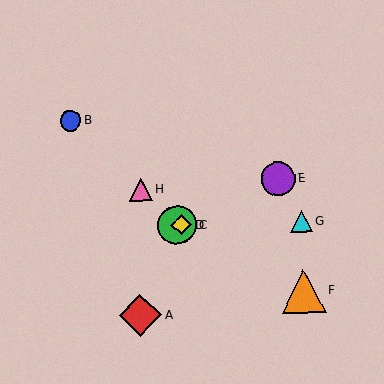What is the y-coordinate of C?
Object C is at y≈225.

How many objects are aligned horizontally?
3 objects (C, D, G) are aligned horizontally.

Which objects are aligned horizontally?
Objects C, D, G are aligned horizontally.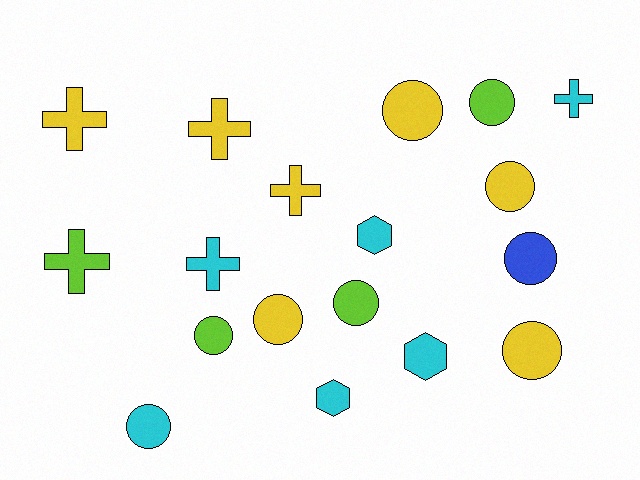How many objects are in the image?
There are 18 objects.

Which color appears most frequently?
Yellow, with 7 objects.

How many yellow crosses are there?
There are 3 yellow crosses.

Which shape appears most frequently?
Circle, with 9 objects.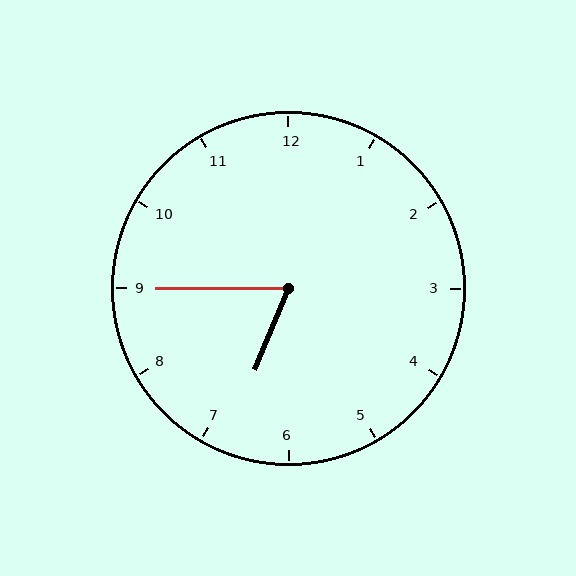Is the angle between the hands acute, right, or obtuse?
It is acute.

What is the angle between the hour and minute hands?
Approximately 68 degrees.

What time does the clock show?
6:45.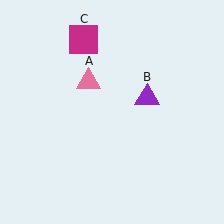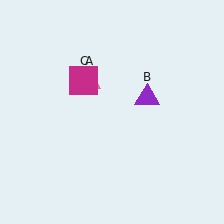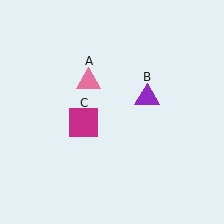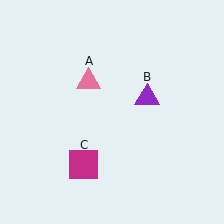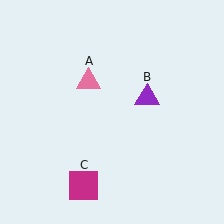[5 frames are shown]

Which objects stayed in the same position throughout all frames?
Pink triangle (object A) and purple triangle (object B) remained stationary.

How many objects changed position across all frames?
1 object changed position: magenta square (object C).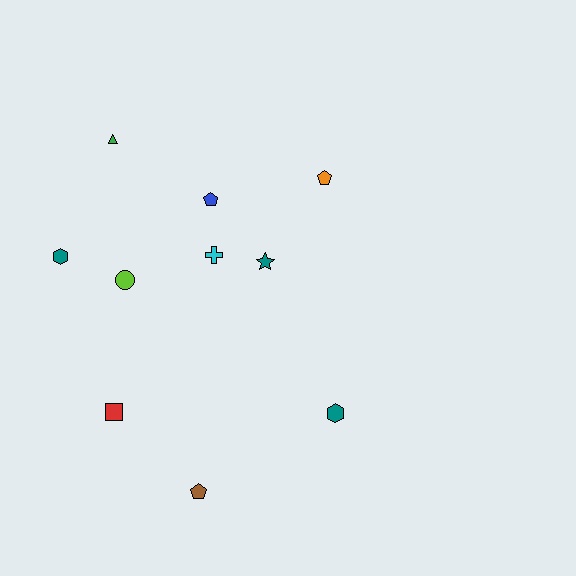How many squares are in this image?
There is 1 square.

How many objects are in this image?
There are 10 objects.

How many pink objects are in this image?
There are no pink objects.